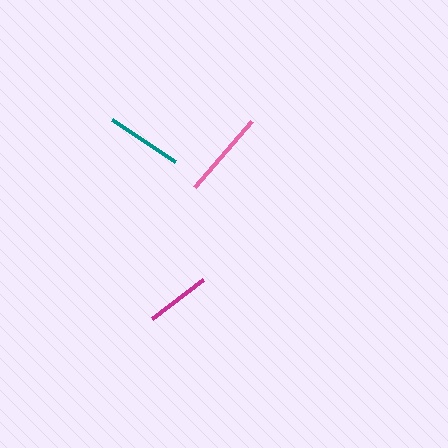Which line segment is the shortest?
The magenta line is the shortest at approximately 65 pixels.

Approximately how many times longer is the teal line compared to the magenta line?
The teal line is approximately 1.2 times the length of the magenta line.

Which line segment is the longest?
The pink line is the longest at approximately 87 pixels.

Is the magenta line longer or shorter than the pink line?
The pink line is longer than the magenta line.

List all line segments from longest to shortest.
From longest to shortest: pink, teal, magenta.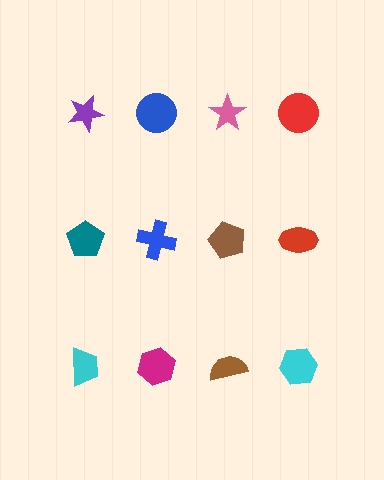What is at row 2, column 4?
A red ellipse.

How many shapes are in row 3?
4 shapes.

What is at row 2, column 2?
A blue cross.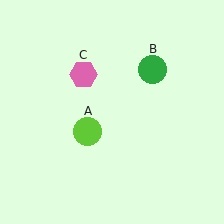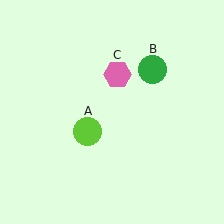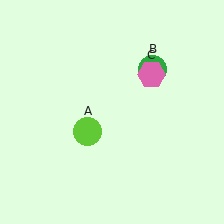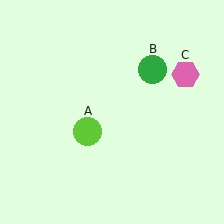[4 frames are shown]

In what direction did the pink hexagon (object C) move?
The pink hexagon (object C) moved right.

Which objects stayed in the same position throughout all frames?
Lime circle (object A) and green circle (object B) remained stationary.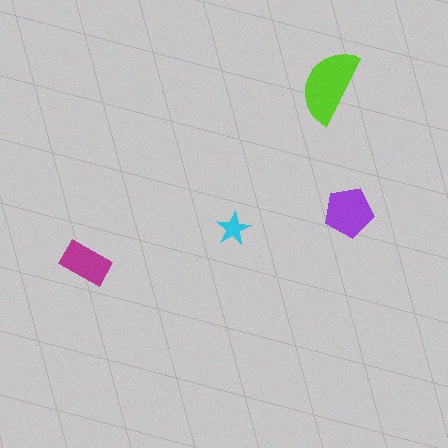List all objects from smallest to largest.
The cyan star, the magenta rectangle, the purple pentagon, the lime semicircle.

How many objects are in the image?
There are 4 objects in the image.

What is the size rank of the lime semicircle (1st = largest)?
1st.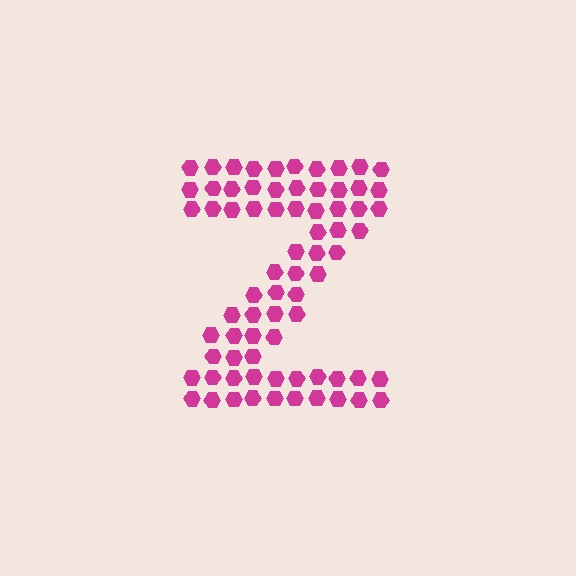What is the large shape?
The large shape is the letter Z.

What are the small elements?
The small elements are hexagons.